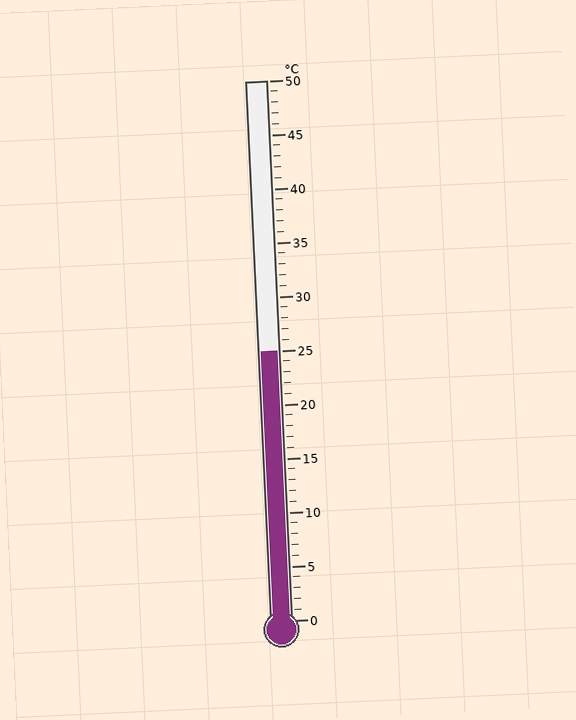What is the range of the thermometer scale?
The thermometer scale ranges from 0°C to 50°C.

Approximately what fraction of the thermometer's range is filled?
The thermometer is filled to approximately 50% of its range.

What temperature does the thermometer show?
The thermometer shows approximately 25°C.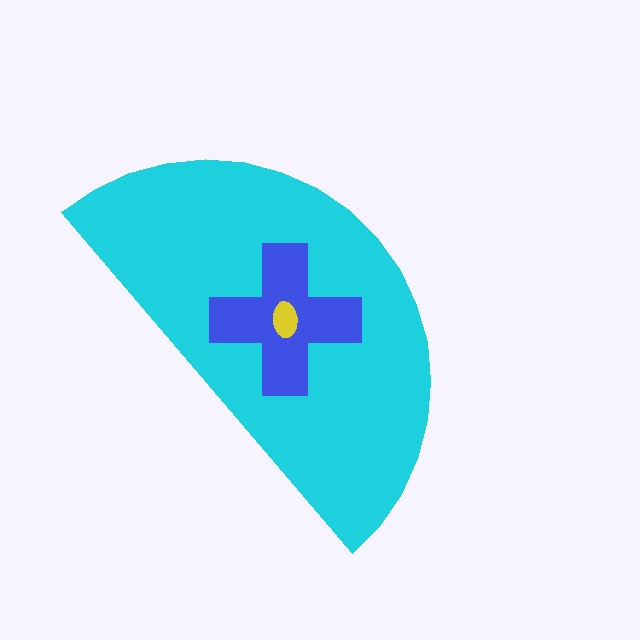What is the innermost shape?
The yellow ellipse.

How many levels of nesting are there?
3.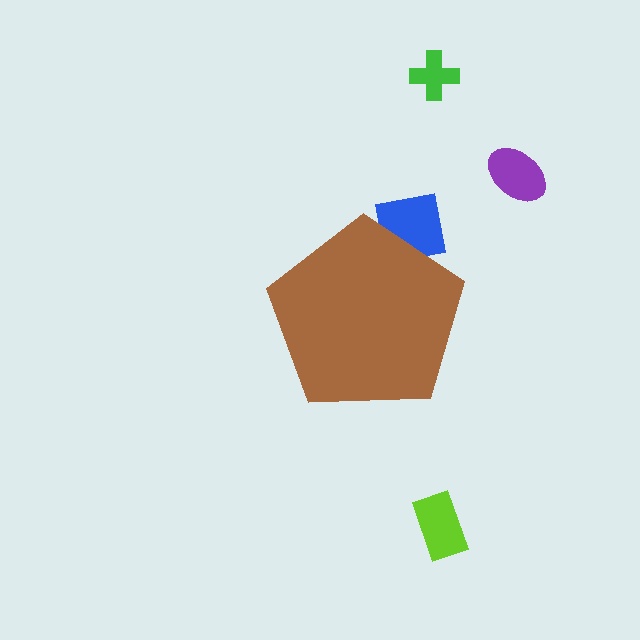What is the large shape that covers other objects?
A brown pentagon.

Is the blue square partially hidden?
Yes, the blue square is partially hidden behind the brown pentagon.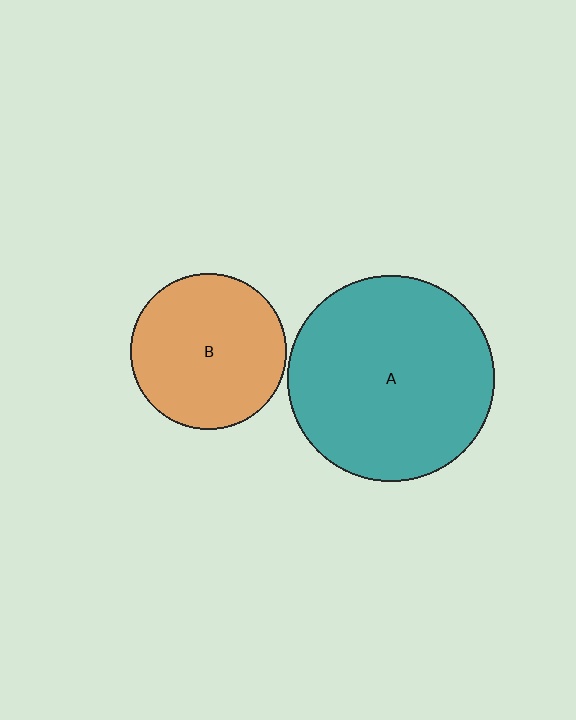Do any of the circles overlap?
No, none of the circles overlap.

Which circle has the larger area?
Circle A (teal).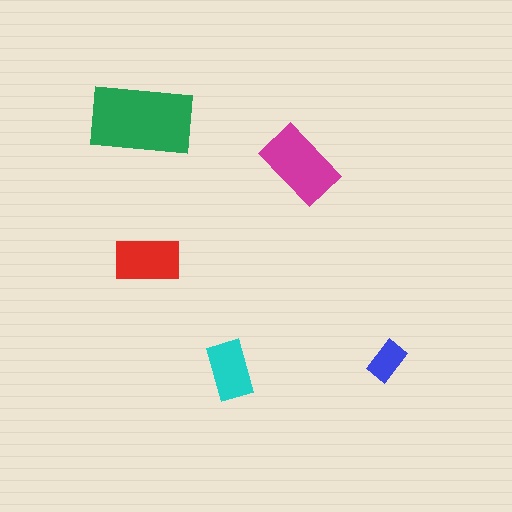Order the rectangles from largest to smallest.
the green one, the magenta one, the red one, the cyan one, the blue one.